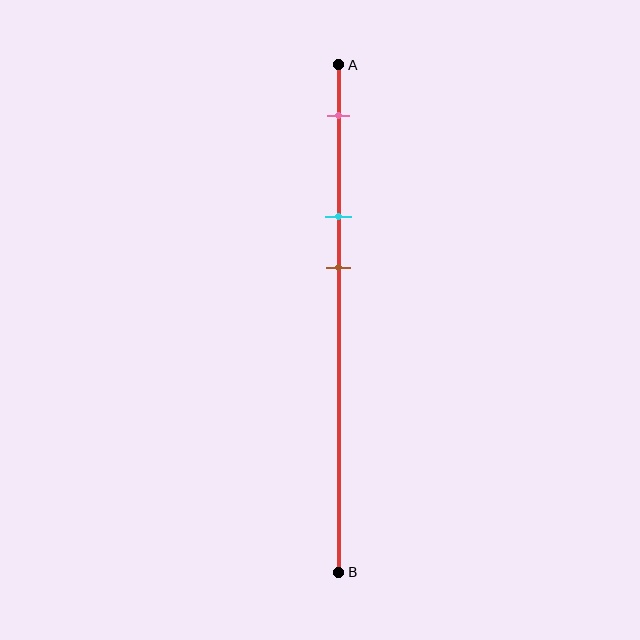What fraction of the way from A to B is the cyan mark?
The cyan mark is approximately 30% (0.3) of the way from A to B.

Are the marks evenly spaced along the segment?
Yes, the marks are approximately evenly spaced.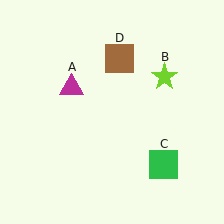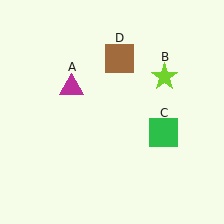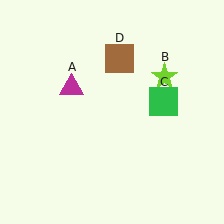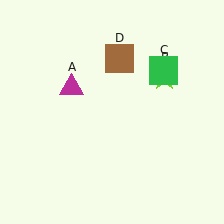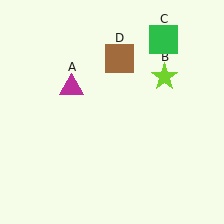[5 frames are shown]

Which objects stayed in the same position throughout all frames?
Magenta triangle (object A) and lime star (object B) and brown square (object D) remained stationary.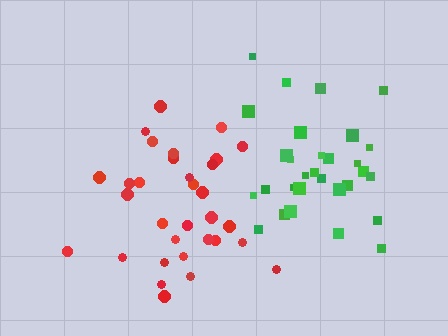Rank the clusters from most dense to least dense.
red, green.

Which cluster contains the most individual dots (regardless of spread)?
Red (32).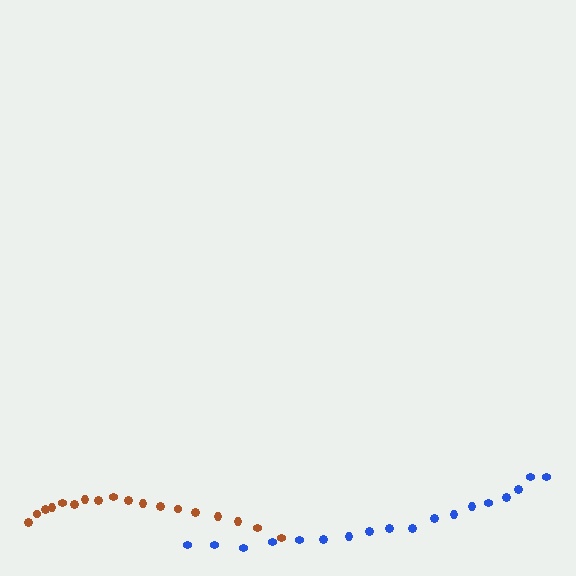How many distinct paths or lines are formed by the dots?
There are 2 distinct paths.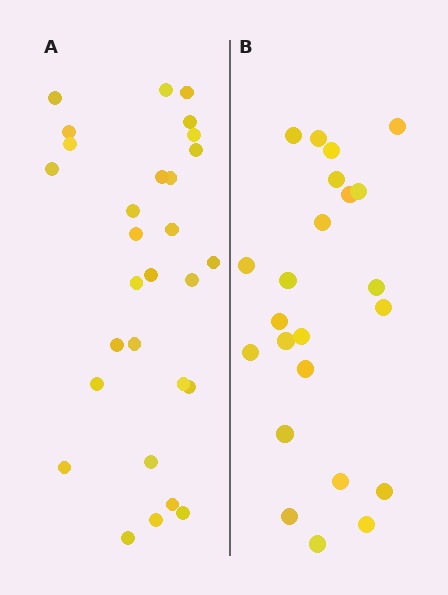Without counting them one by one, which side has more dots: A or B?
Region A (the left region) has more dots.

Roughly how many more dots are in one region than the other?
Region A has about 6 more dots than region B.